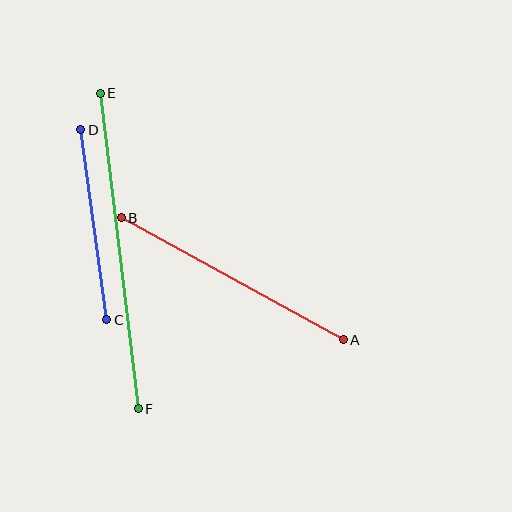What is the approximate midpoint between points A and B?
The midpoint is at approximately (232, 279) pixels.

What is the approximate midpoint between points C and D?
The midpoint is at approximately (94, 225) pixels.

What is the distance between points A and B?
The distance is approximately 253 pixels.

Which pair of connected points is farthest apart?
Points E and F are farthest apart.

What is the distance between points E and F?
The distance is approximately 318 pixels.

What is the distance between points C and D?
The distance is approximately 192 pixels.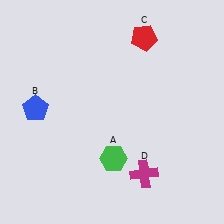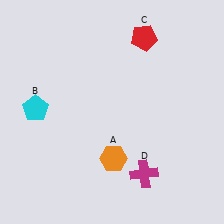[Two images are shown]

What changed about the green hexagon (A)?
In Image 1, A is green. In Image 2, it changed to orange.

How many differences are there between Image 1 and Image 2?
There are 2 differences between the two images.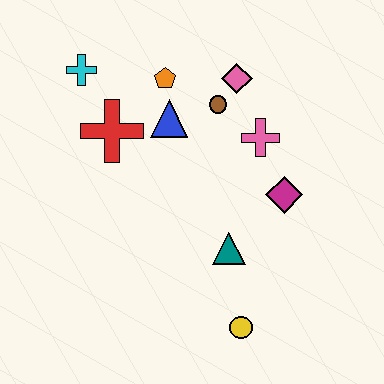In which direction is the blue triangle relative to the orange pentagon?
The blue triangle is below the orange pentagon.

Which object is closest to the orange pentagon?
The blue triangle is closest to the orange pentagon.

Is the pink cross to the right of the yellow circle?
Yes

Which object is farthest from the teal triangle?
The cyan cross is farthest from the teal triangle.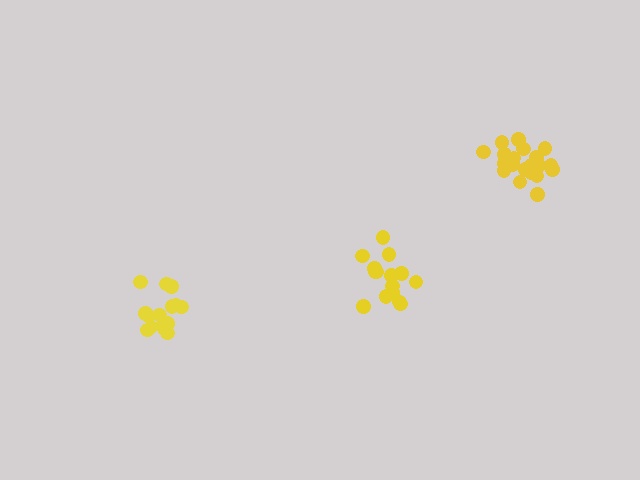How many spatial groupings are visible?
There are 3 spatial groupings.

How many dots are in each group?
Group 1: 15 dots, Group 2: 15 dots, Group 3: 20 dots (50 total).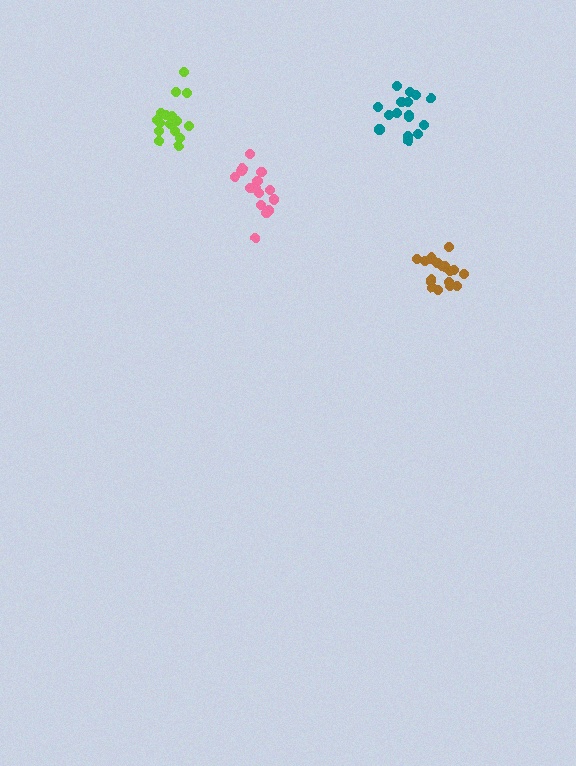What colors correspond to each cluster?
The clusters are colored: teal, brown, lime, pink.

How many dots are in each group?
Group 1: 17 dots, Group 2: 18 dots, Group 3: 16 dots, Group 4: 17 dots (68 total).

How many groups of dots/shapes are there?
There are 4 groups.